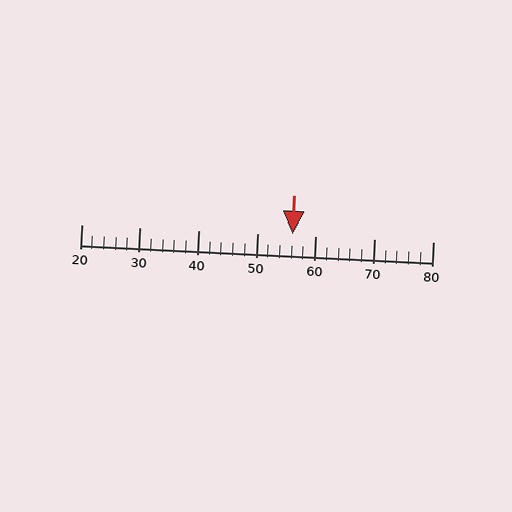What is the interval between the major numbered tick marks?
The major tick marks are spaced 10 units apart.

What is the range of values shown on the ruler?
The ruler shows values from 20 to 80.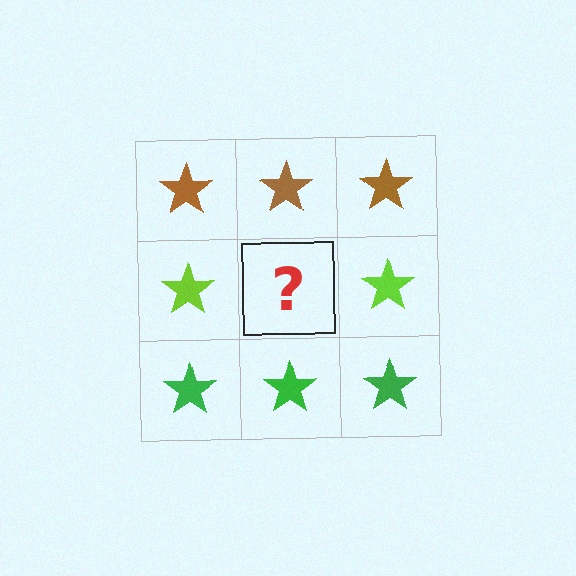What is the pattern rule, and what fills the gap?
The rule is that each row has a consistent color. The gap should be filled with a lime star.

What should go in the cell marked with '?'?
The missing cell should contain a lime star.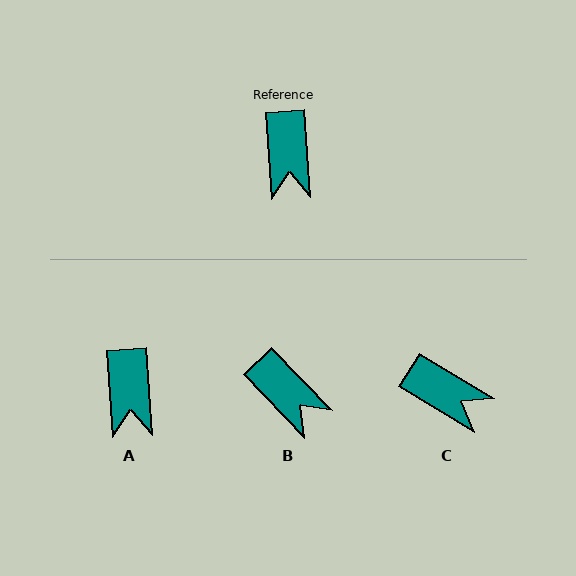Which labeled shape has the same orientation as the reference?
A.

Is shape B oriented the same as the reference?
No, it is off by about 40 degrees.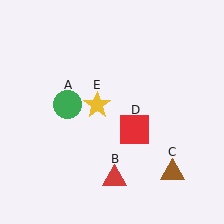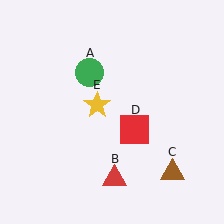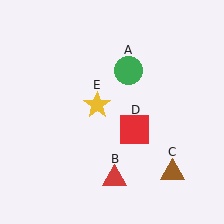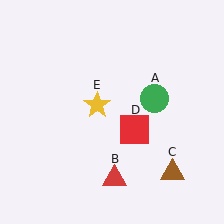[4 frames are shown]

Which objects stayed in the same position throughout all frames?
Red triangle (object B) and brown triangle (object C) and red square (object D) and yellow star (object E) remained stationary.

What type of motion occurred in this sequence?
The green circle (object A) rotated clockwise around the center of the scene.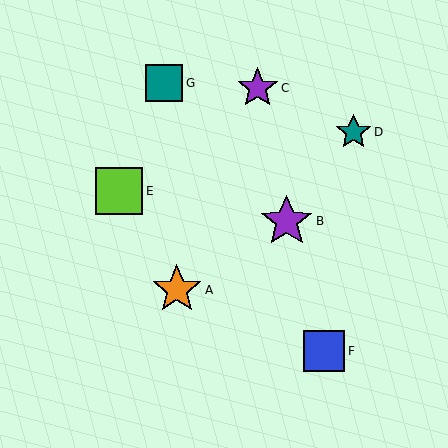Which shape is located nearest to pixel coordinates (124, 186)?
The lime square (labeled E) at (119, 191) is nearest to that location.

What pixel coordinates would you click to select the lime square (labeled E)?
Click at (119, 191) to select the lime square E.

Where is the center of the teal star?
The center of the teal star is at (354, 132).